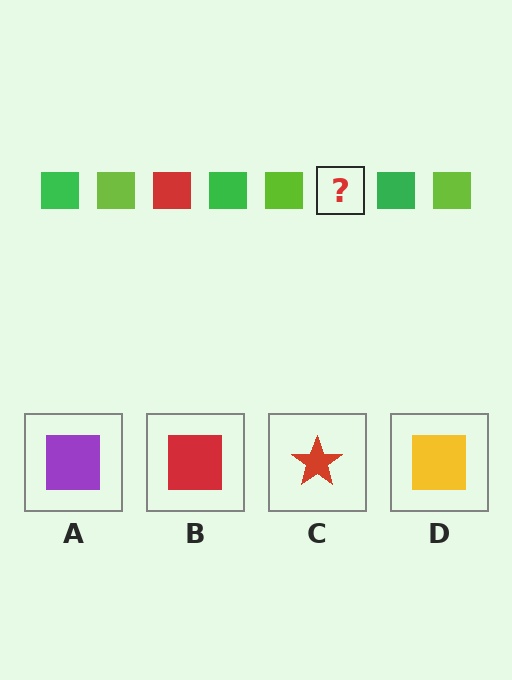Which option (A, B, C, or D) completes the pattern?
B.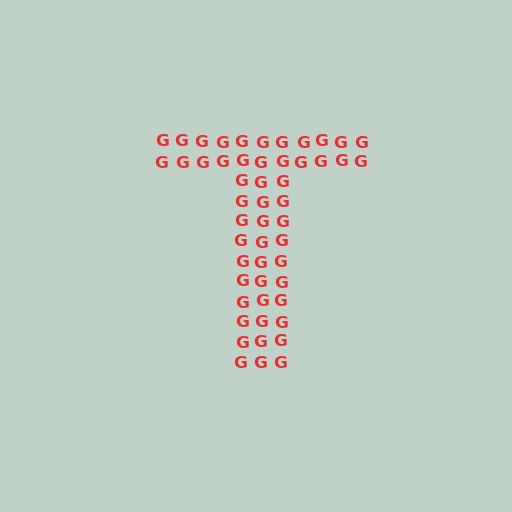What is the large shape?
The large shape is the letter T.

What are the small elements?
The small elements are letter G's.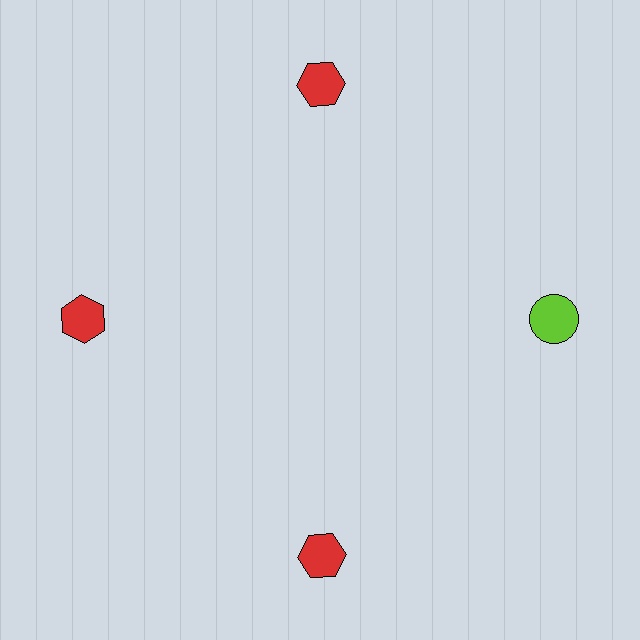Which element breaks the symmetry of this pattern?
The lime circle at roughly the 3 o'clock position breaks the symmetry. All other shapes are red hexagons.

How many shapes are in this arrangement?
There are 4 shapes arranged in a ring pattern.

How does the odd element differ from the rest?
It differs in both color (lime instead of red) and shape (circle instead of hexagon).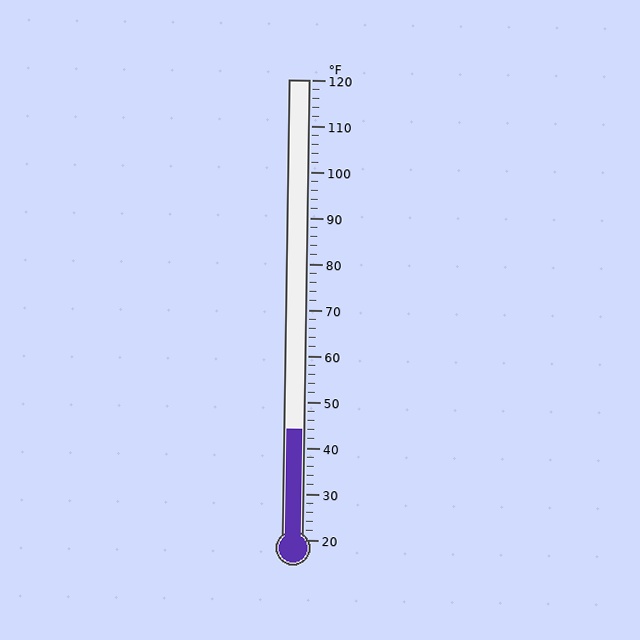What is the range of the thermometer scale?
The thermometer scale ranges from 20°F to 120°F.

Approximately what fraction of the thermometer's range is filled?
The thermometer is filled to approximately 25% of its range.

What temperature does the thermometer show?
The thermometer shows approximately 44°F.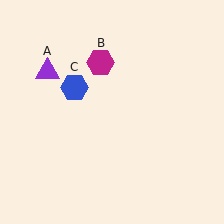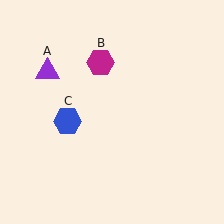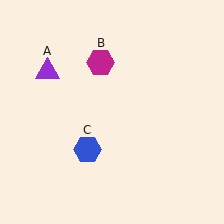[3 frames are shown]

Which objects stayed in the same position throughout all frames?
Purple triangle (object A) and magenta hexagon (object B) remained stationary.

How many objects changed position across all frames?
1 object changed position: blue hexagon (object C).